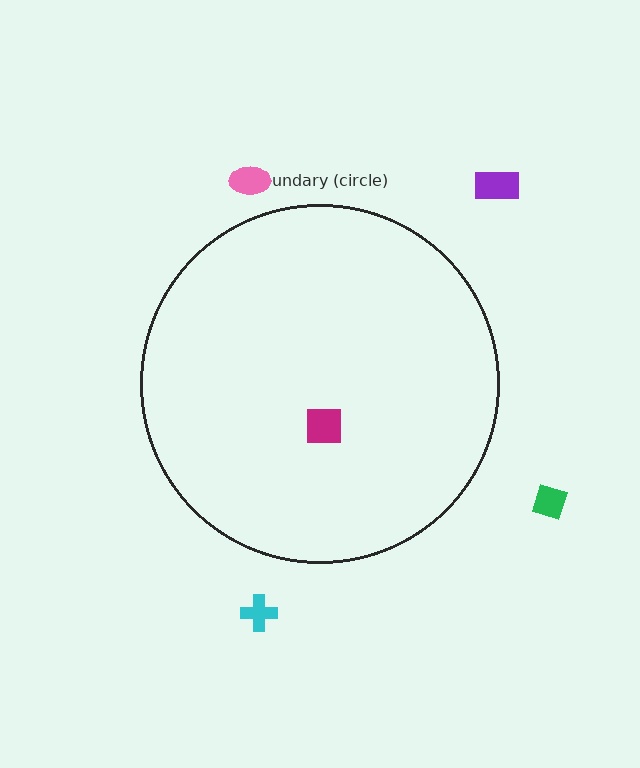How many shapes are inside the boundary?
1 inside, 4 outside.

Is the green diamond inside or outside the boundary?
Outside.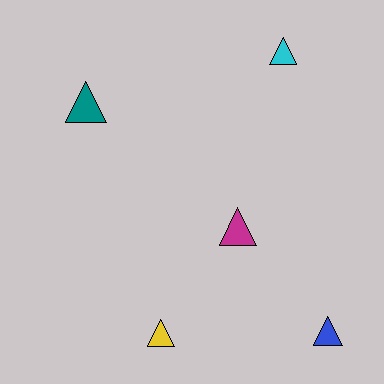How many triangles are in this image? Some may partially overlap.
There are 5 triangles.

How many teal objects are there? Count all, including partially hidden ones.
There is 1 teal object.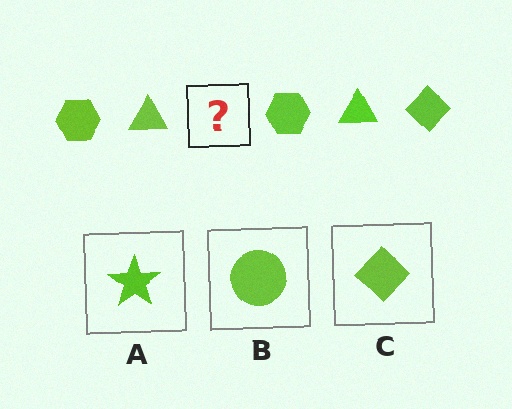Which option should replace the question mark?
Option C.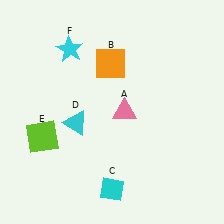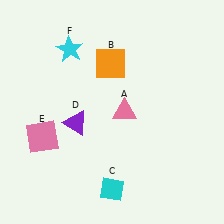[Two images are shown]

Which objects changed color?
D changed from cyan to purple. E changed from lime to pink.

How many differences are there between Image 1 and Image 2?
There are 2 differences between the two images.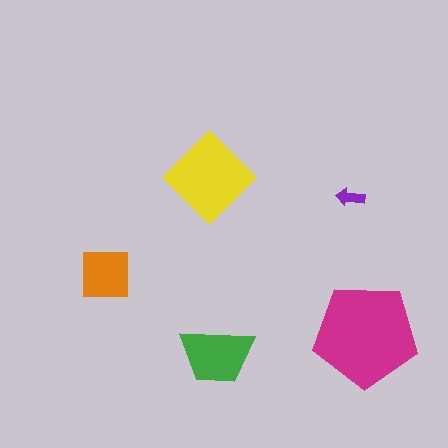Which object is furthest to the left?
The orange square is leftmost.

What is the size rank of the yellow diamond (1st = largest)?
2nd.